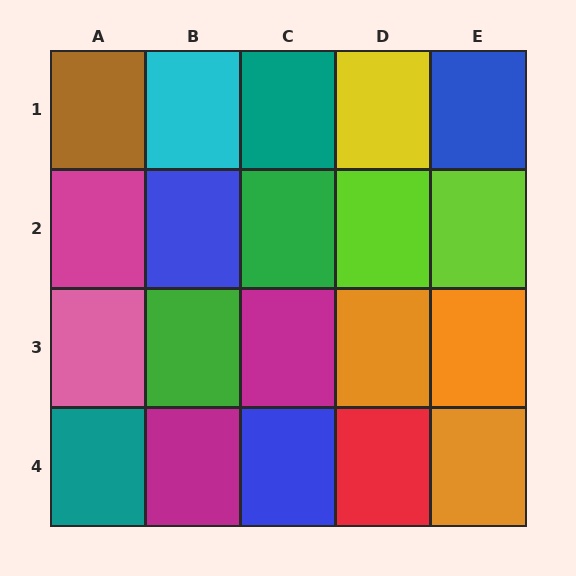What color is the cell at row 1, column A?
Brown.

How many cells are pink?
1 cell is pink.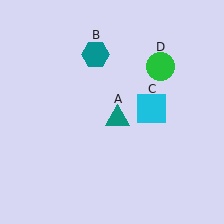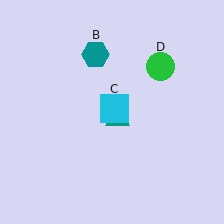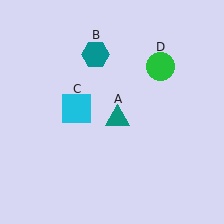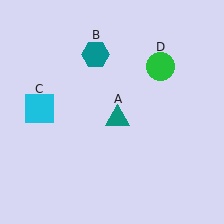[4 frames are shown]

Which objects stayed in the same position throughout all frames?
Teal triangle (object A) and teal hexagon (object B) and green circle (object D) remained stationary.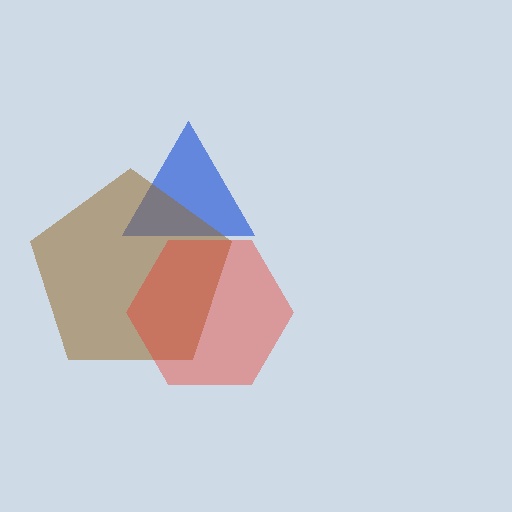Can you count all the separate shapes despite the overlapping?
Yes, there are 3 separate shapes.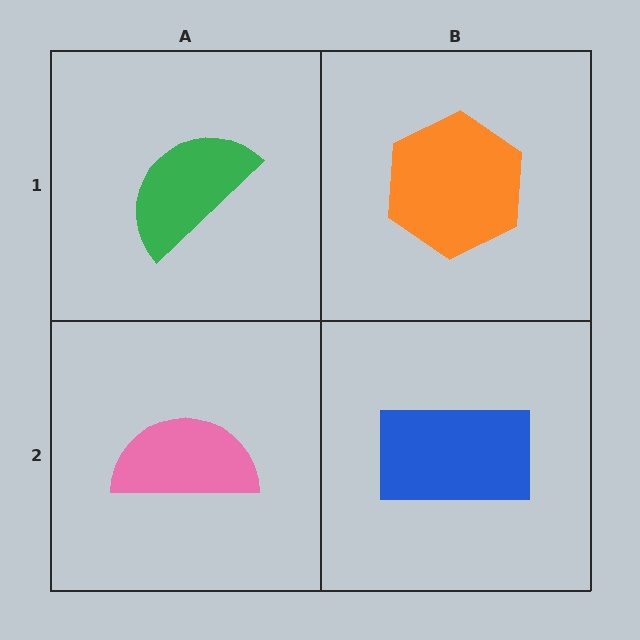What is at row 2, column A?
A pink semicircle.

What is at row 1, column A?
A green semicircle.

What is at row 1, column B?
An orange hexagon.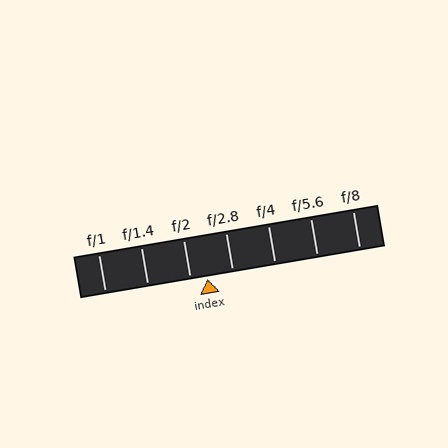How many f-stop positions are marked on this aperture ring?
There are 7 f-stop positions marked.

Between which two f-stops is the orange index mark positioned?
The index mark is between f/2 and f/2.8.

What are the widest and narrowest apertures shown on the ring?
The widest aperture shown is f/1 and the narrowest is f/8.